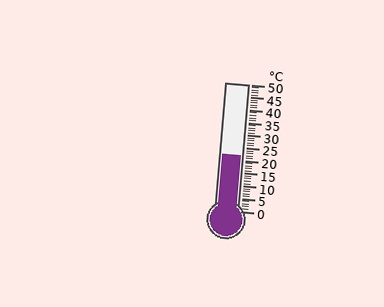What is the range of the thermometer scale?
The thermometer scale ranges from 0°C to 50°C.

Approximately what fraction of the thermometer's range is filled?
The thermometer is filled to approximately 45% of its range.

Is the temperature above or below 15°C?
The temperature is above 15°C.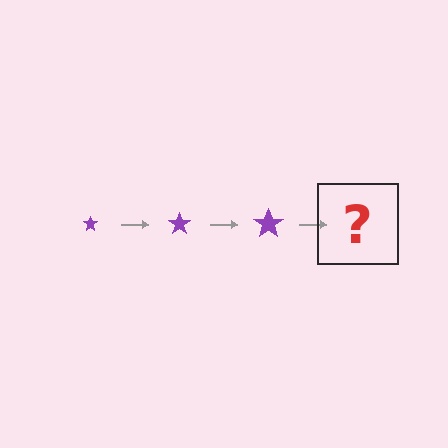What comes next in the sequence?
The next element should be a purple star, larger than the previous one.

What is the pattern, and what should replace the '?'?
The pattern is that the star gets progressively larger each step. The '?' should be a purple star, larger than the previous one.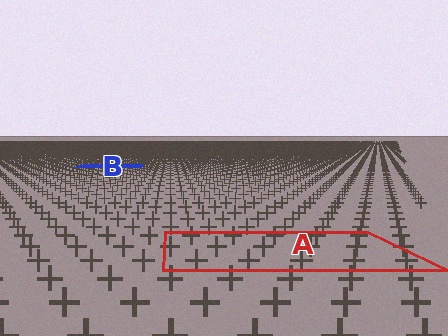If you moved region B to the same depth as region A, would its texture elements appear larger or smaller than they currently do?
They would appear larger. At a closer depth, the same texture elements are projected at a bigger on-screen size.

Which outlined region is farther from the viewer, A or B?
Region B is farther from the viewer — the texture elements inside it appear smaller and more densely packed.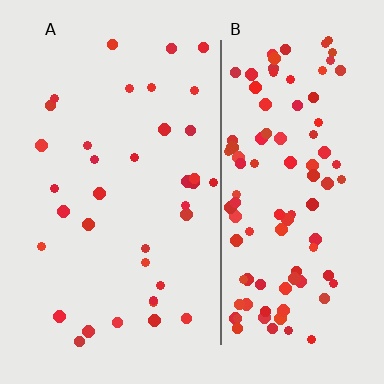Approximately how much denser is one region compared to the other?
Approximately 2.8× — region B over region A.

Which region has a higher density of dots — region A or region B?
B (the right).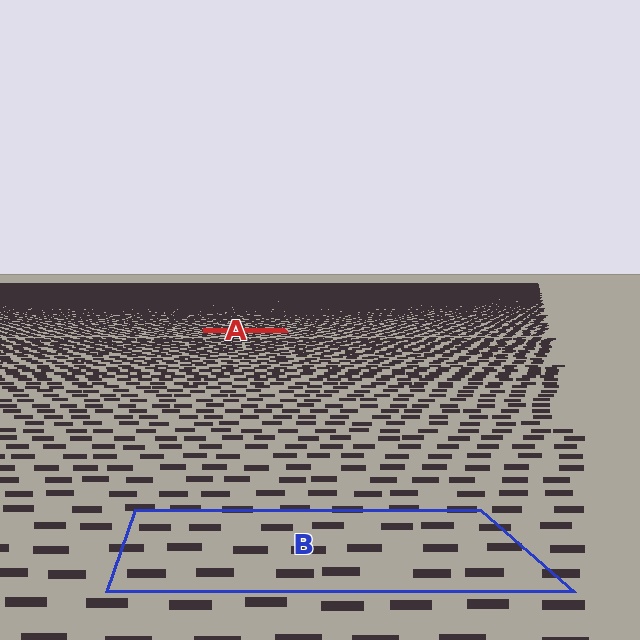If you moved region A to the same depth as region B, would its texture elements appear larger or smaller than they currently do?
They would appear larger. At a closer depth, the same texture elements are projected at a bigger on-screen size.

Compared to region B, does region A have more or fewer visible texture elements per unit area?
Region A has more texture elements per unit area — they are packed more densely because it is farther away.